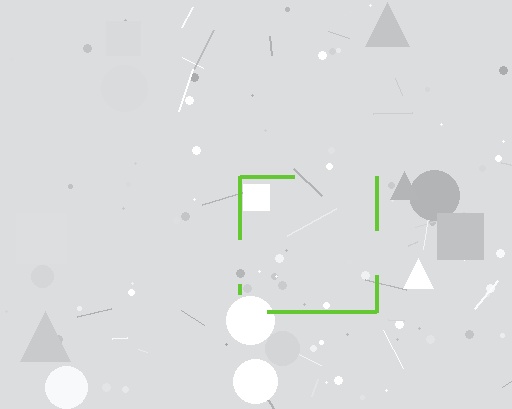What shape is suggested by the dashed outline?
The dashed outline suggests a square.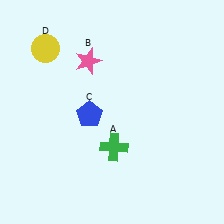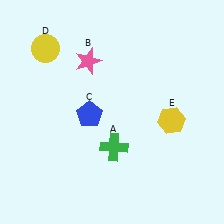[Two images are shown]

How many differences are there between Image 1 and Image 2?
There is 1 difference between the two images.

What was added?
A yellow hexagon (E) was added in Image 2.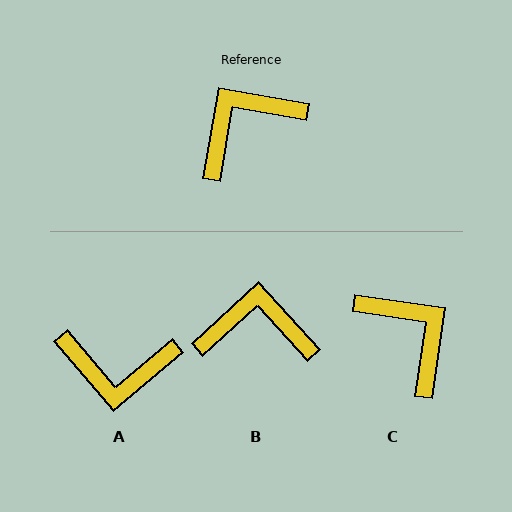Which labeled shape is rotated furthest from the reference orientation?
A, about 140 degrees away.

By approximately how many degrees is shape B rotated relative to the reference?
Approximately 38 degrees clockwise.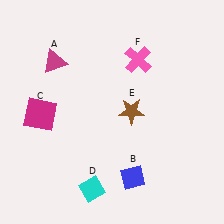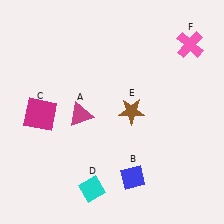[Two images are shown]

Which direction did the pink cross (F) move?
The pink cross (F) moved right.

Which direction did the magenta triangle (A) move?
The magenta triangle (A) moved down.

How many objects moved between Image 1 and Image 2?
2 objects moved between the two images.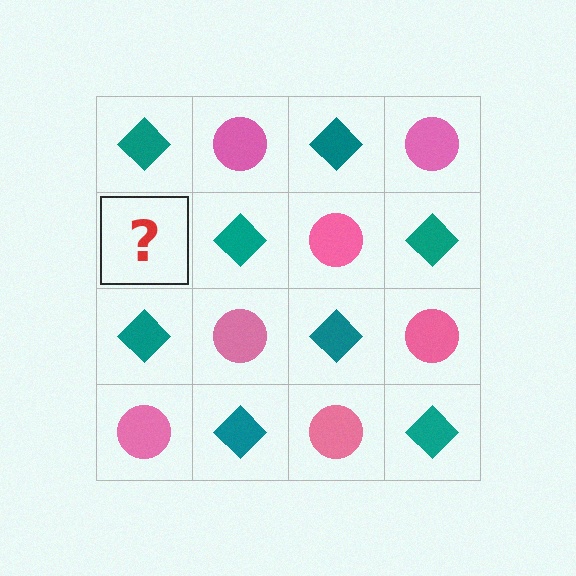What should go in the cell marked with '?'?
The missing cell should contain a pink circle.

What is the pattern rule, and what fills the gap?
The rule is that it alternates teal diamond and pink circle in a checkerboard pattern. The gap should be filled with a pink circle.